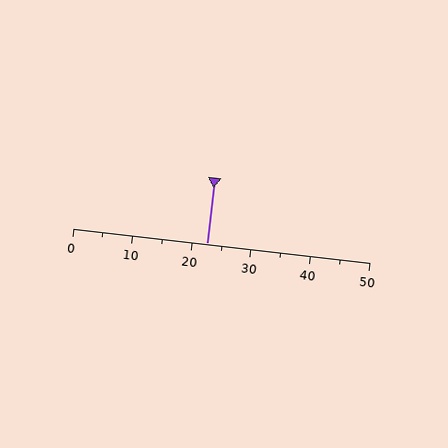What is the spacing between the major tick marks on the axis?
The major ticks are spaced 10 apart.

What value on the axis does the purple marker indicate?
The marker indicates approximately 22.5.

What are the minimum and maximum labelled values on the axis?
The axis runs from 0 to 50.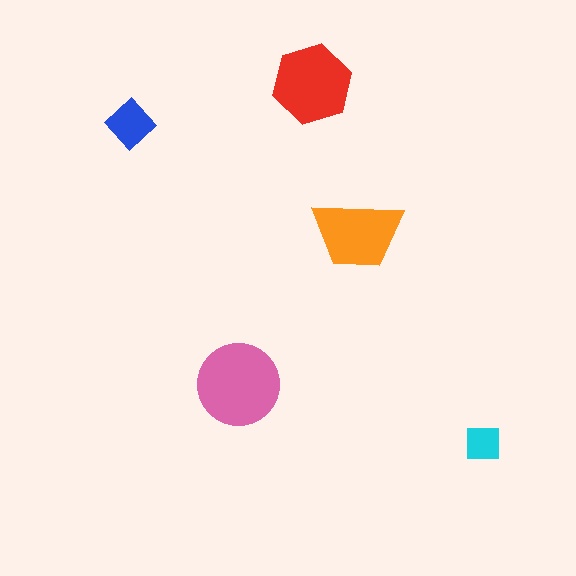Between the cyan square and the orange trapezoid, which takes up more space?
The orange trapezoid.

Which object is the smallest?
The cyan square.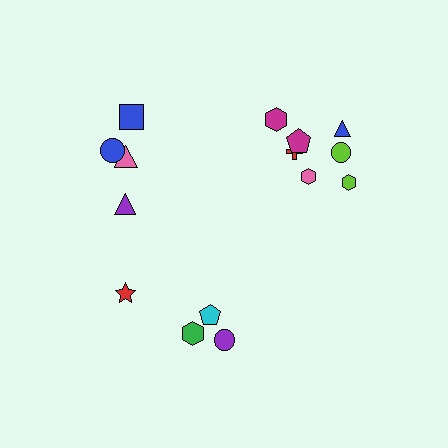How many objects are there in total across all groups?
There are 15 objects.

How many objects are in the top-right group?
There are 7 objects.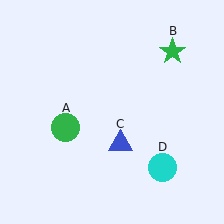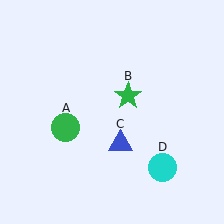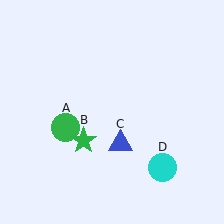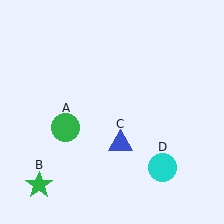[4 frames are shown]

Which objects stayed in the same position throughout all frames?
Green circle (object A) and blue triangle (object C) and cyan circle (object D) remained stationary.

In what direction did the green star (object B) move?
The green star (object B) moved down and to the left.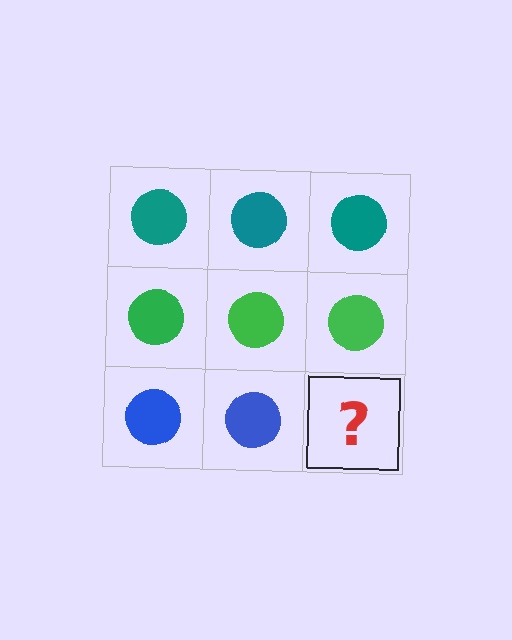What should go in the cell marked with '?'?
The missing cell should contain a blue circle.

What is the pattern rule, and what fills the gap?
The rule is that each row has a consistent color. The gap should be filled with a blue circle.